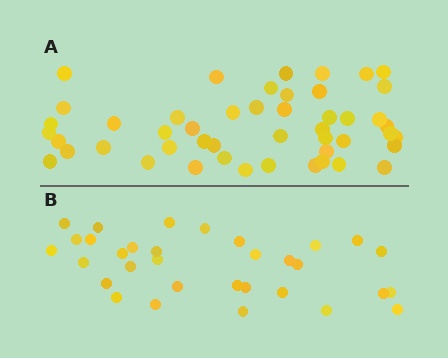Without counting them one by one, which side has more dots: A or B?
Region A (the top region) has more dots.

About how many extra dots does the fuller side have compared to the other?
Region A has approximately 15 more dots than region B.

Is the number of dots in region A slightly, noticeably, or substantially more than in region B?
Region A has substantially more. The ratio is roughly 1.5 to 1.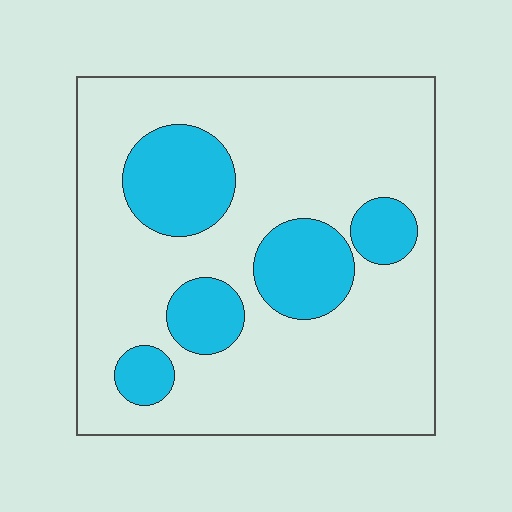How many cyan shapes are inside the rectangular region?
5.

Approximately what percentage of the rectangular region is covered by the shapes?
Approximately 25%.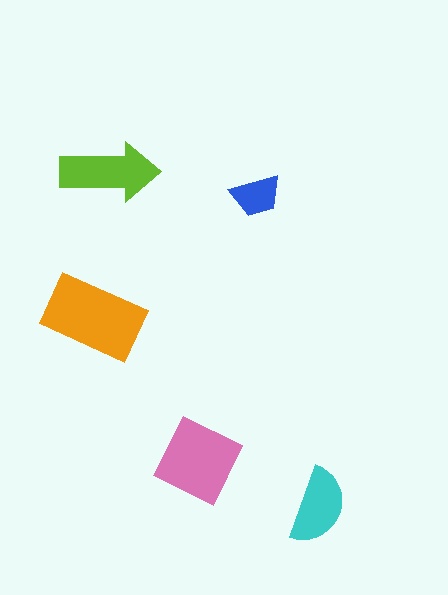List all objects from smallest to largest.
The blue trapezoid, the cyan semicircle, the lime arrow, the pink square, the orange rectangle.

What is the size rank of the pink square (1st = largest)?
2nd.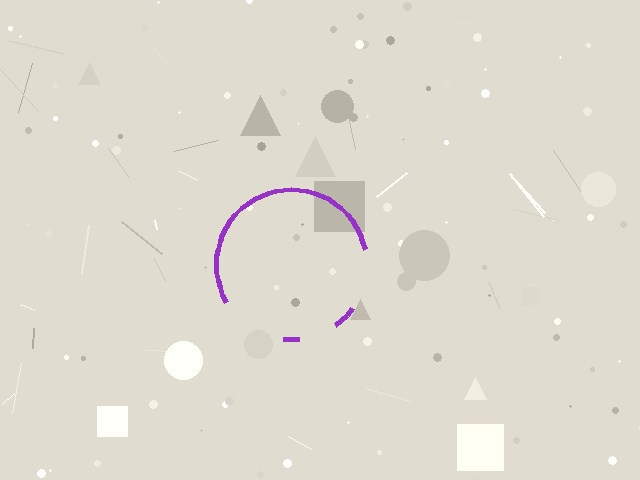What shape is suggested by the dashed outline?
The dashed outline suggests a circle.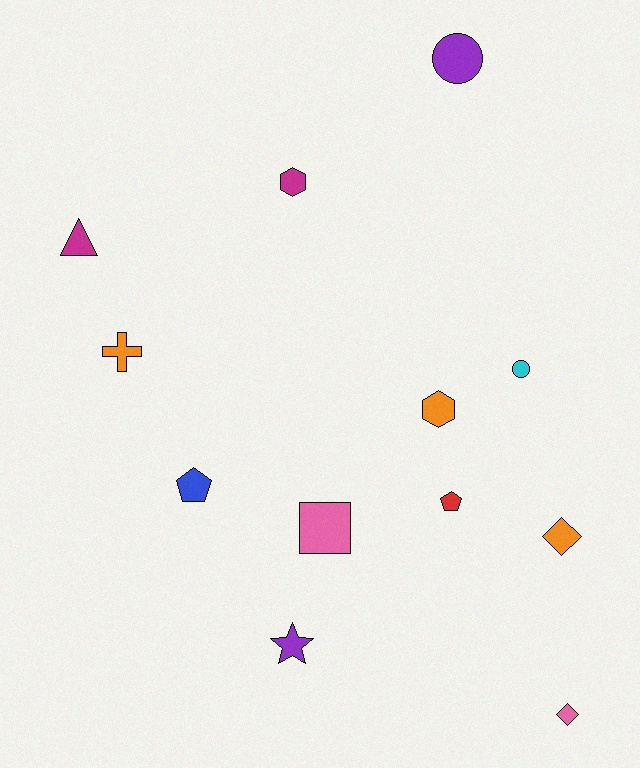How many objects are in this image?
There are 12 objects.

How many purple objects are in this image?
There are 2 purple objects.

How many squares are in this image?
There is 1 square.